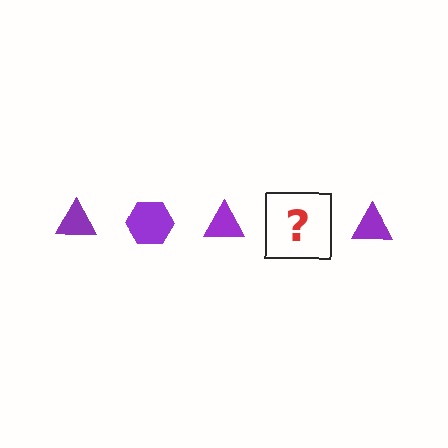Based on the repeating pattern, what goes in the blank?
The blank should be a purple hexagon.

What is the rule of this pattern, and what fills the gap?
The rule is that the pattern cycles through triangle, hexagon shapes in purple. The gap should be filled with a purple hexagon.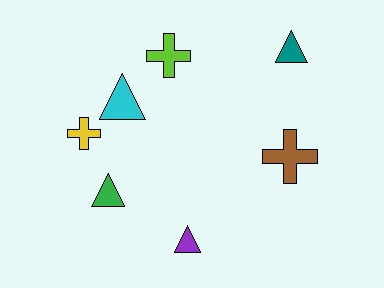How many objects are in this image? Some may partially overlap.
There are 7 objects.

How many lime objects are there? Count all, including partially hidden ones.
There is 1 lime object.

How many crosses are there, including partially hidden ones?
There are 3 crosses.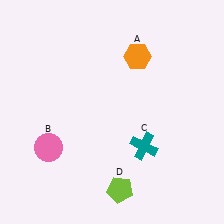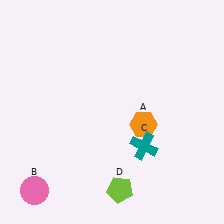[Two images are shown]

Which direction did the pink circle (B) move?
The pink circle (B) moved down.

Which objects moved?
The objects that moved are: the orange hexagon (A), the pink circle (B).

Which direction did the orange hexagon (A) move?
The orange hexagon (A) moved down.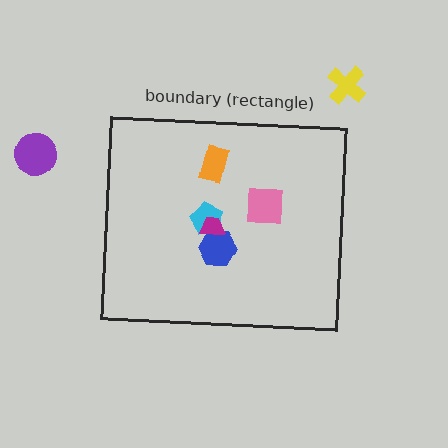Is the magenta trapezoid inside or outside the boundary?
Inside.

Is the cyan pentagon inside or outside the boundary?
Inside.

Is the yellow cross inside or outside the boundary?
Outside.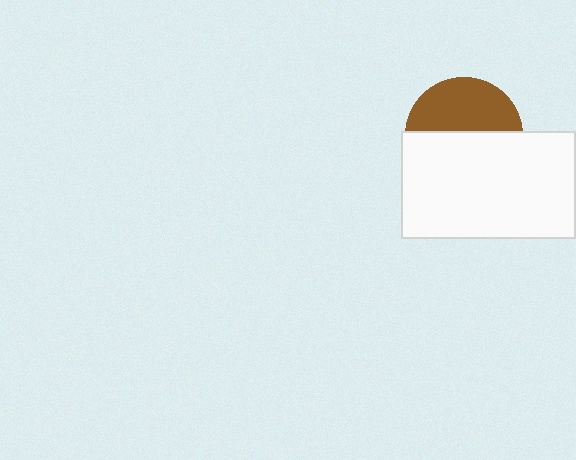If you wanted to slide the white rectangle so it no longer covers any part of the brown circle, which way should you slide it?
Slide it down — that is the most direct way to separate the two shapes.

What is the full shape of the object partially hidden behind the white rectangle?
The partially hidden object is a brown circle.